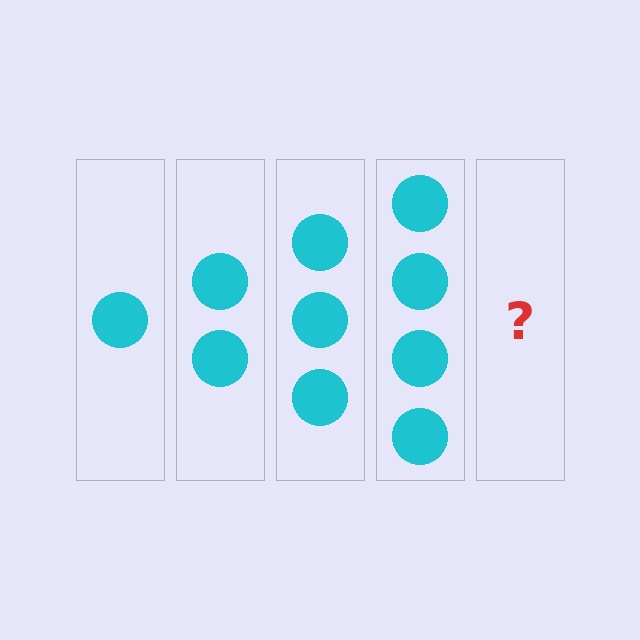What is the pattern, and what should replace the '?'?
The pattern is that each step adds one more circle. The '?' should be 5 circles.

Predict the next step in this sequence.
The next step is 5 circles.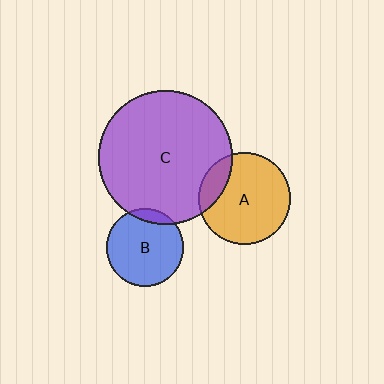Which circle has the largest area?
Circle C (purple).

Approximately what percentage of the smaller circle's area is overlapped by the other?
Approximately 15%.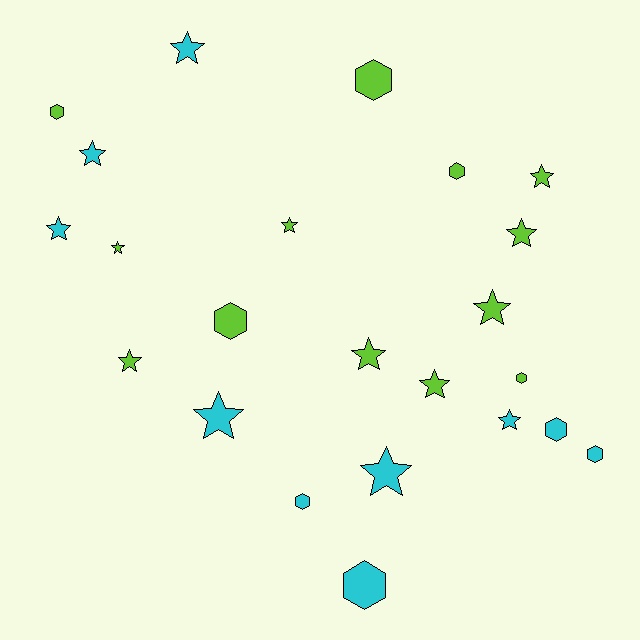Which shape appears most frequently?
Star, with 14 objects.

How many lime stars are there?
There are 8 lime stars.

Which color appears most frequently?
Lime, with 13 objects.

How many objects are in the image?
There are 23 objects.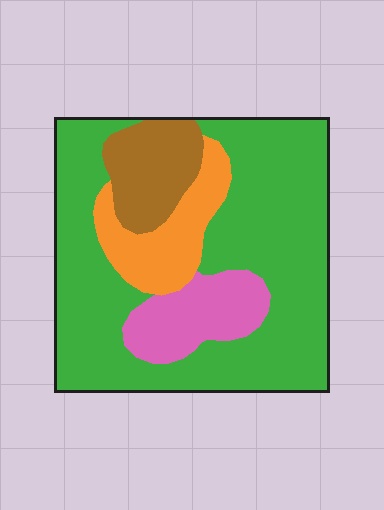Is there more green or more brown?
Green.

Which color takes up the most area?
Green, at roughly 65%.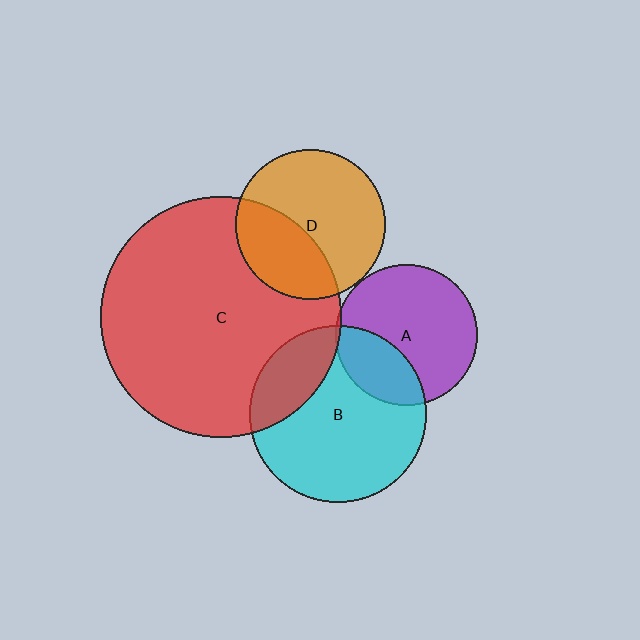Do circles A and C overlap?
Yes.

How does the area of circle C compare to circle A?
Approximately 2.9 times.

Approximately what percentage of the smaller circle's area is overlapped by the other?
Approximately 5%.